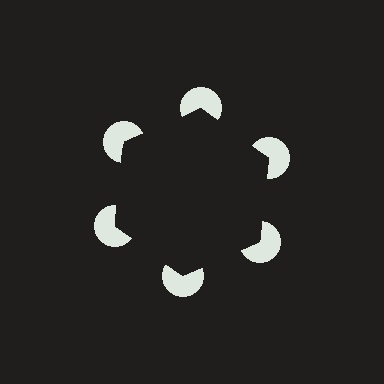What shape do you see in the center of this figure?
An illusory hexagon — its edges are inferred from the aligned wedge cuts in the pac-man discs, not physically drawn.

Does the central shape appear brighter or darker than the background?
It typically appears slightly darker than the background, even though no actual brightness change is drawn.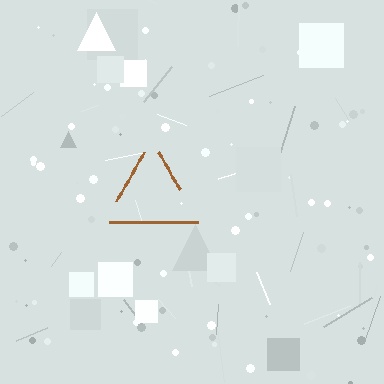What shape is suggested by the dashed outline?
The dashed outline suggests a triangle.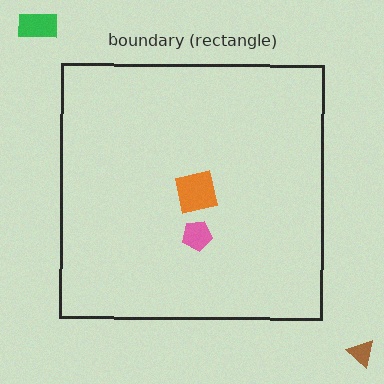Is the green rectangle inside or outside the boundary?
Outside.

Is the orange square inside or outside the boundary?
Inside.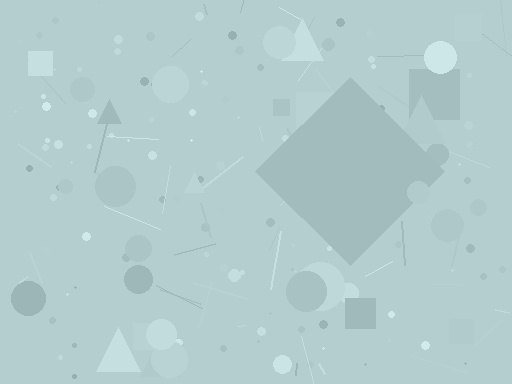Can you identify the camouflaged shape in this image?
The camouflaged shape is a diamond.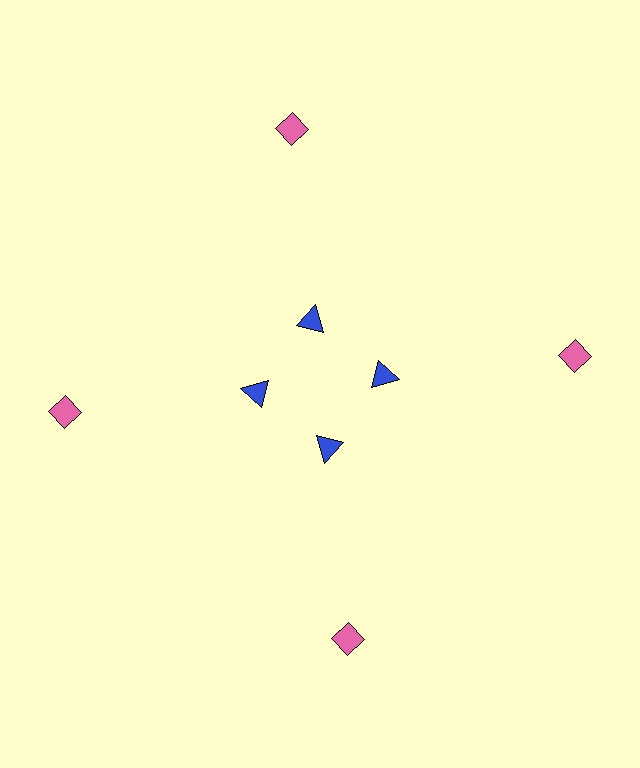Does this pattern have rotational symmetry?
Yes, this pattern has 4-fold rotational symmetry. It looks the same after rotating 90 degrees around the center.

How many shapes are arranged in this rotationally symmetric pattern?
There are 8 shapes, arranged in 4 groups of 2.